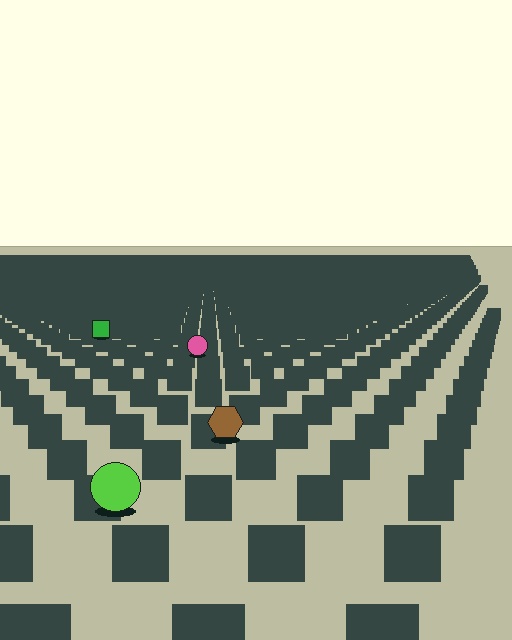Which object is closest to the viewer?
The lime circle is closest. The texture marks near it are larger and more spread out.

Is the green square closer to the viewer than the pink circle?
No. The pink circle is closer — you can tell from the texture gradient: the ground texture is coarser near it.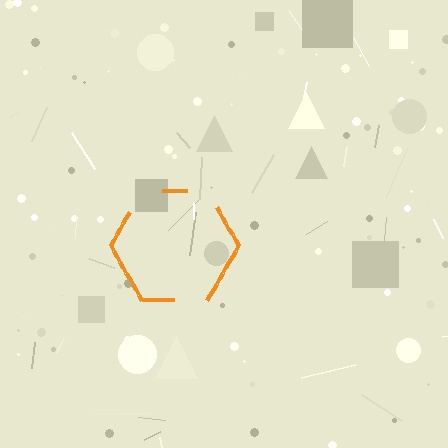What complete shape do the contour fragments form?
The contour fragments form a hexagon.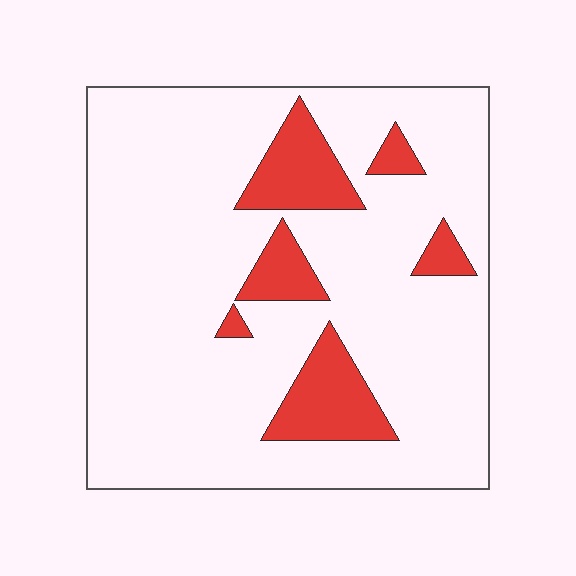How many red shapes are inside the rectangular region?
6.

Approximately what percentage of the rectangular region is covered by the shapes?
Approximately 15%.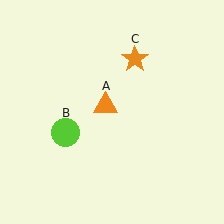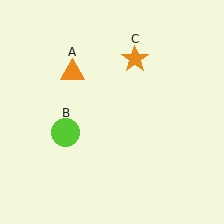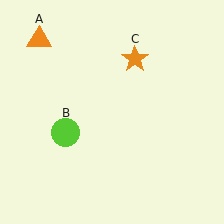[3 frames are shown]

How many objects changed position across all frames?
1 object changed position: orange triangle (object A).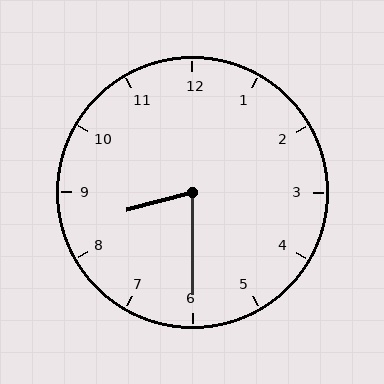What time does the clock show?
8:30.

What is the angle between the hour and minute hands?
Approximately 75 degrees.